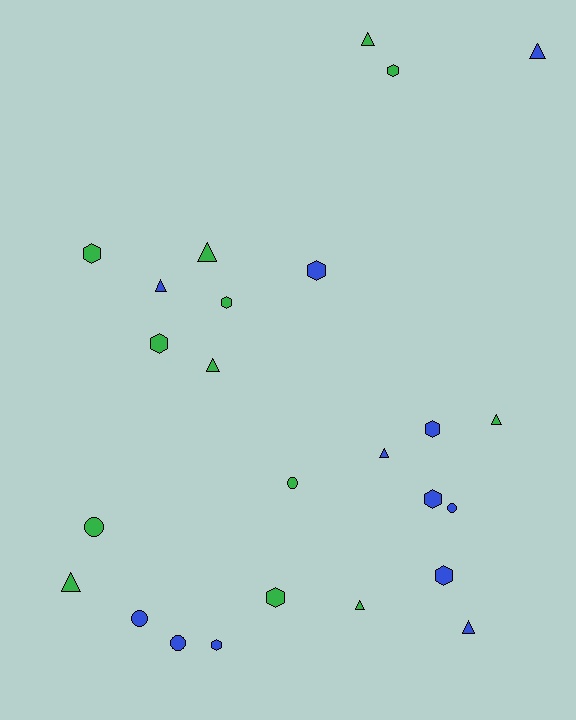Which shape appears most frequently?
Triangle, with 10 objects.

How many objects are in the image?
There are 25 objects.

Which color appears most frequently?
Green, with 13 objects.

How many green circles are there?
There are 2 green circles.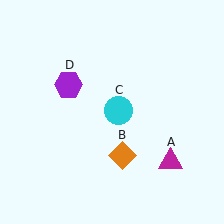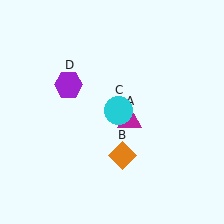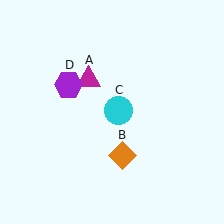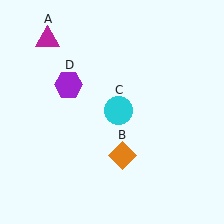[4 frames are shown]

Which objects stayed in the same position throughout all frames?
Orange diamond (object B) and cyan circle (object C) and purple hexagon (object D) remained stationary.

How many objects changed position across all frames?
1 object changed position: magenta triangle (object A).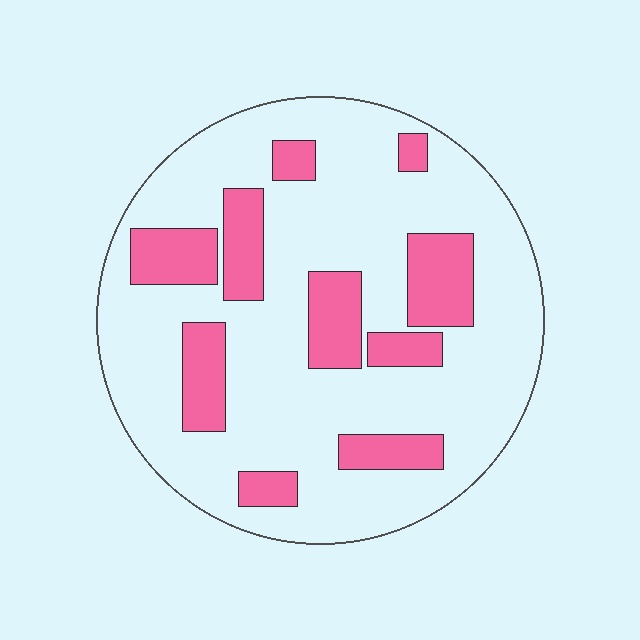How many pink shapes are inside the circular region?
10.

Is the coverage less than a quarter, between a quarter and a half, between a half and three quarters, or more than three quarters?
Less than a quarter.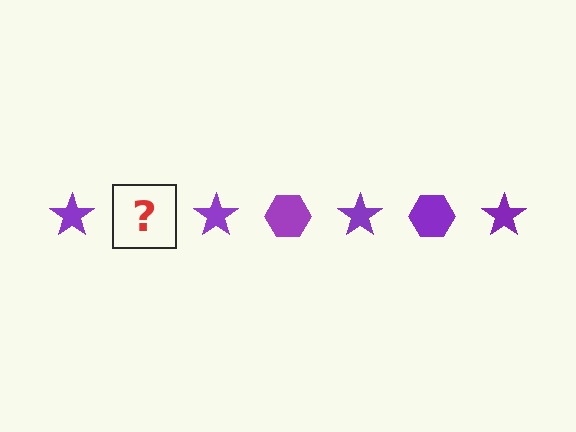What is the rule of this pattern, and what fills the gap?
The rule is that the pattern cycles through star, hexagon shapes in purple. The gap should be filled with a purple hexagon.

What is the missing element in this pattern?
The missing element is a purple hexagon.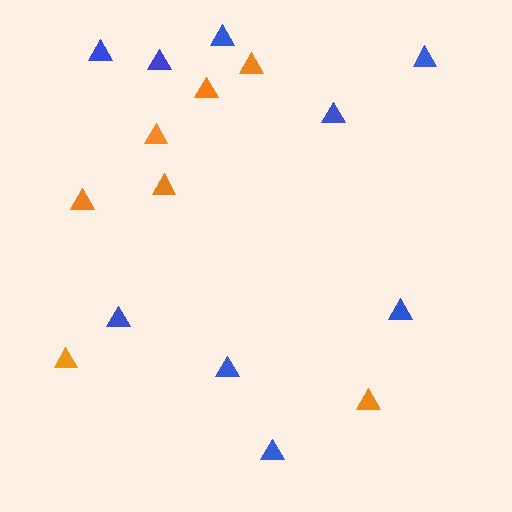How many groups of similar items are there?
There are 2 groups: one group of blue triangles (9) and one group of orange triangles (7).